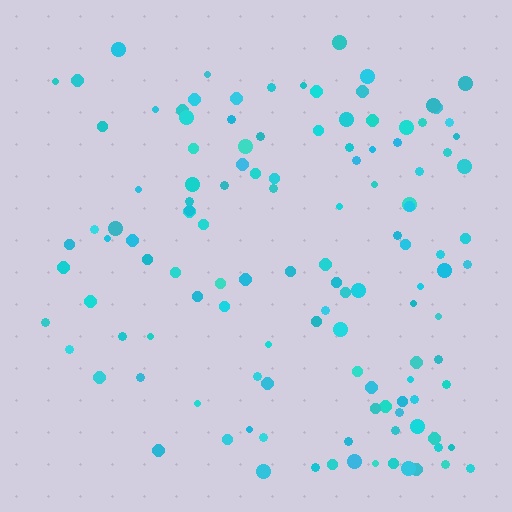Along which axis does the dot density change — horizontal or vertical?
Horizontal.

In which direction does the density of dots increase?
From left to right, with the right side densest.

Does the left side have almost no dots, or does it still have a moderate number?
Still a moderate number, just noticeably fewer than the right.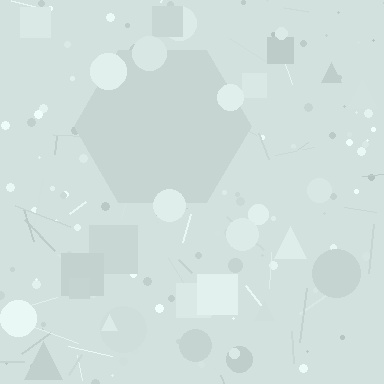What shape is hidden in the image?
A hexagon is hidden in the image.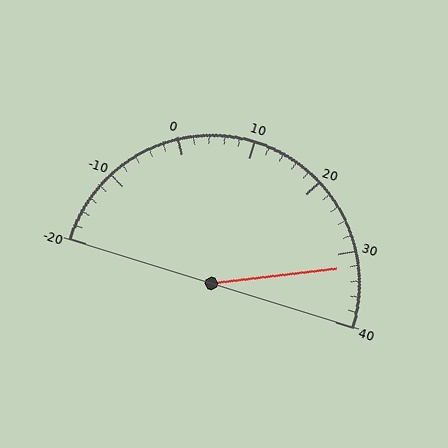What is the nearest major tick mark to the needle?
The nearest major tick mark is 30.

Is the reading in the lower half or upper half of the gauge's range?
The reading is in the upper half of the range (-20 to 40).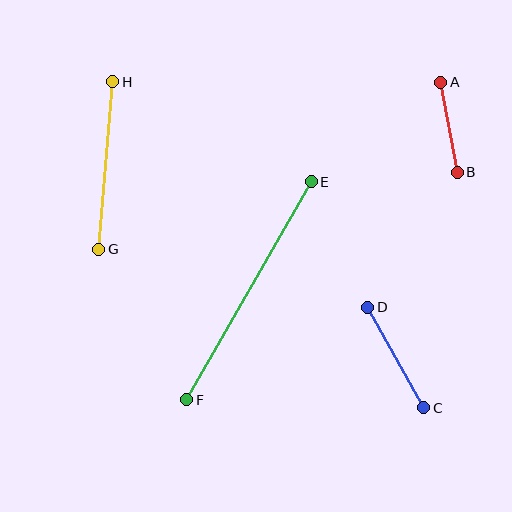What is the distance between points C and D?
The distance is approximately 115 pixels.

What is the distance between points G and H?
The distance is approximately 168 pixels.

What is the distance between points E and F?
The distance is approximately 251 pixels.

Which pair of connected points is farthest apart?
Points E and F are farthest apart.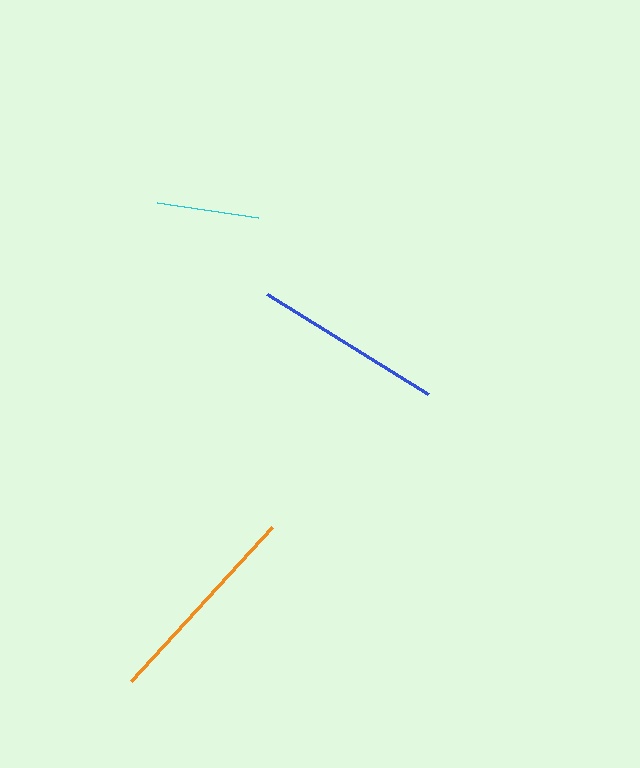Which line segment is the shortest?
The cyan line is the shortest at approximately 102 pixels.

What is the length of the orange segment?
The orange segment is approximately 209 pixels long.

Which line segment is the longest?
The orange line is the longest at approximately 209 pixels.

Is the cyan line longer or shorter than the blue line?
The blue line is longer than the cyan line.